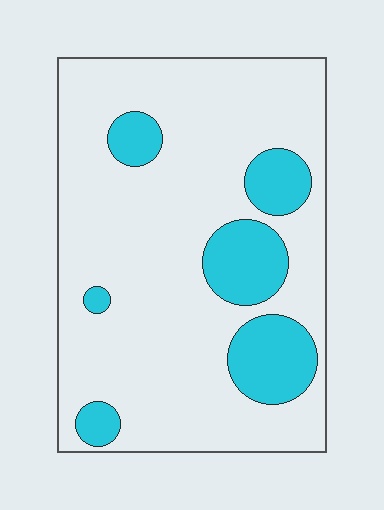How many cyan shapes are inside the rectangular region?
6.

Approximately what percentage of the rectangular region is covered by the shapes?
Approximately 20%.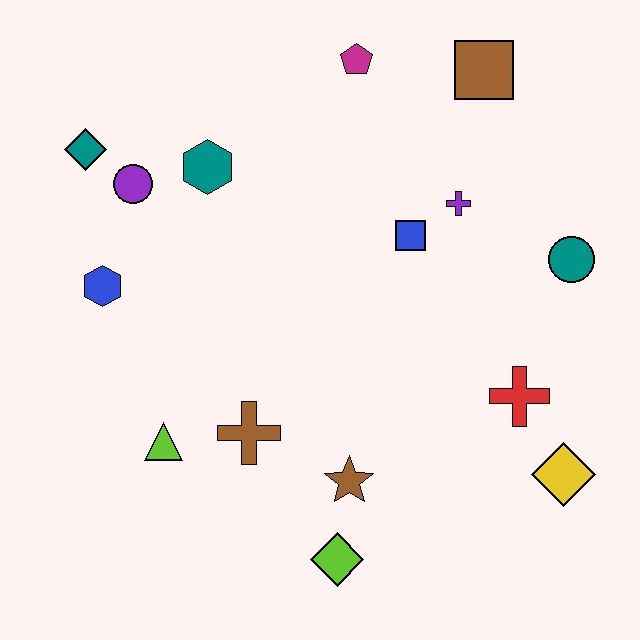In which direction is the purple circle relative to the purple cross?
The purple circle is to the left of the purple cross.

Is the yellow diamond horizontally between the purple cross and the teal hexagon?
No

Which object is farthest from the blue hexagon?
The yellow diamond is farthest from the blue hexagon.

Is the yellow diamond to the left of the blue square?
No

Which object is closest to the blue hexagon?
The purple circle is closest to the blue hexagon.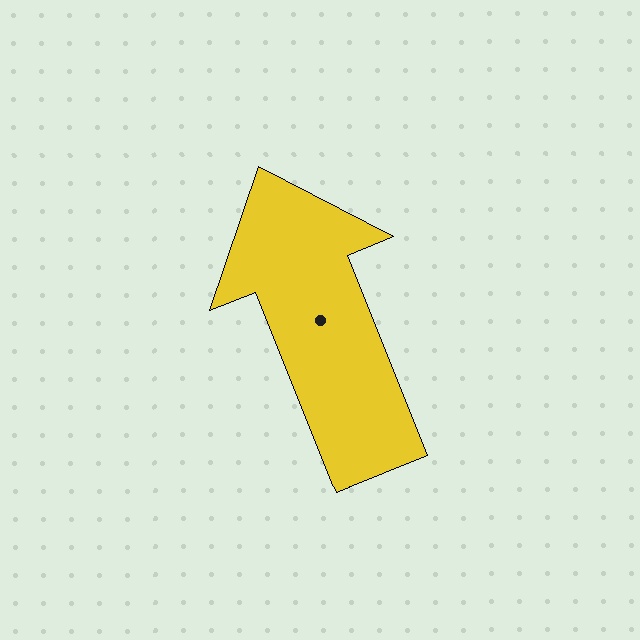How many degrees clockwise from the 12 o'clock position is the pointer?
Approximately 338 degrees.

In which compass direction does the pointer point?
North.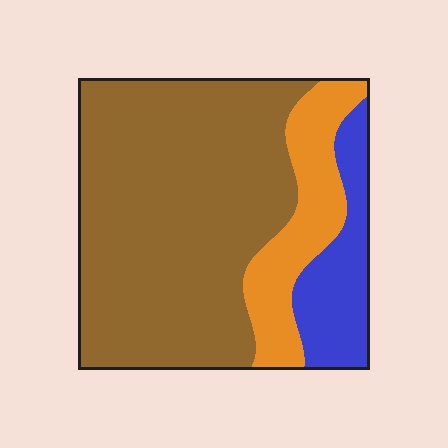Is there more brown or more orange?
Brown.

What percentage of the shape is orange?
Orange covers about 20% of the shape.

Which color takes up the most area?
Brown, at roughly 65%.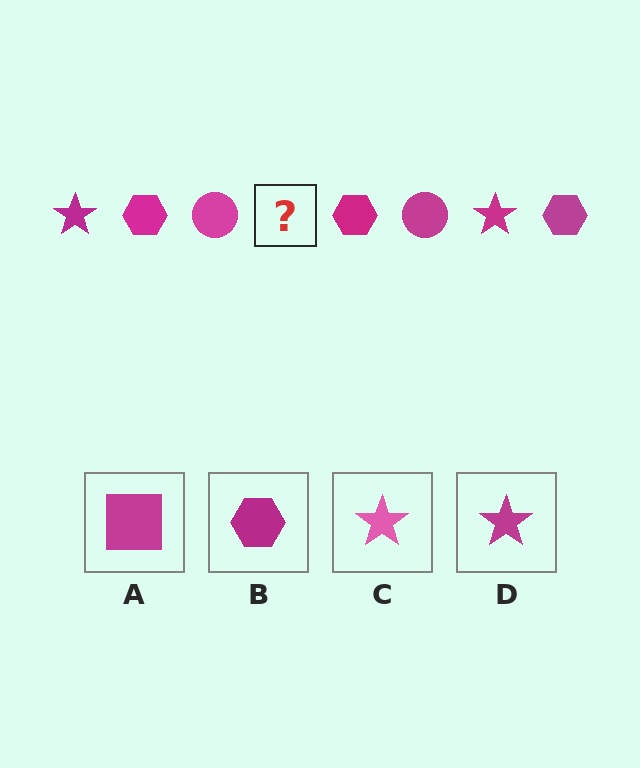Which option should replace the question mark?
Option D.